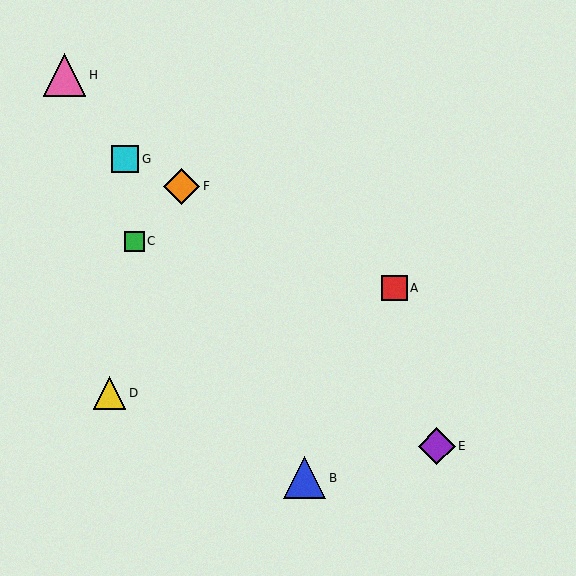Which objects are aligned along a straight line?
Objects A, F, G are aligned along a straight line.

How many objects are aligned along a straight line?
3 objects (A, F, G) are aligned along a straight line.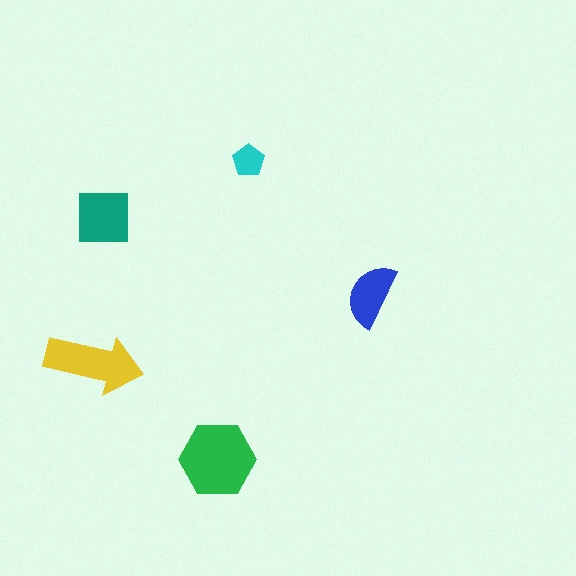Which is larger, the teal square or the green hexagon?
The green hexagon.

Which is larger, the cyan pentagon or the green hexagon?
The green hexagon.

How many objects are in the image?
There are 5 objects in the image.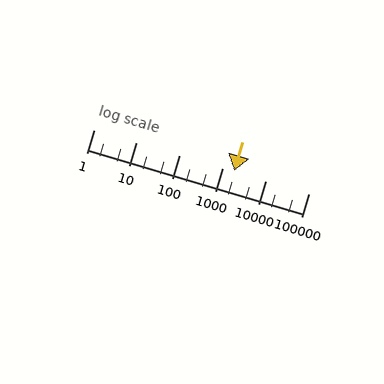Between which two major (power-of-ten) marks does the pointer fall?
The pointer is between 1000 and 10000.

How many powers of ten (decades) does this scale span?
The scale spans 5 decades, from 1 to 100000.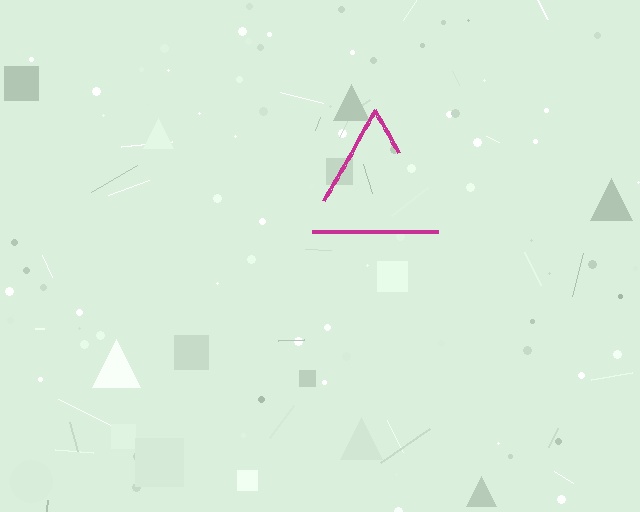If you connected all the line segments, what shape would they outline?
They would outline a triangle.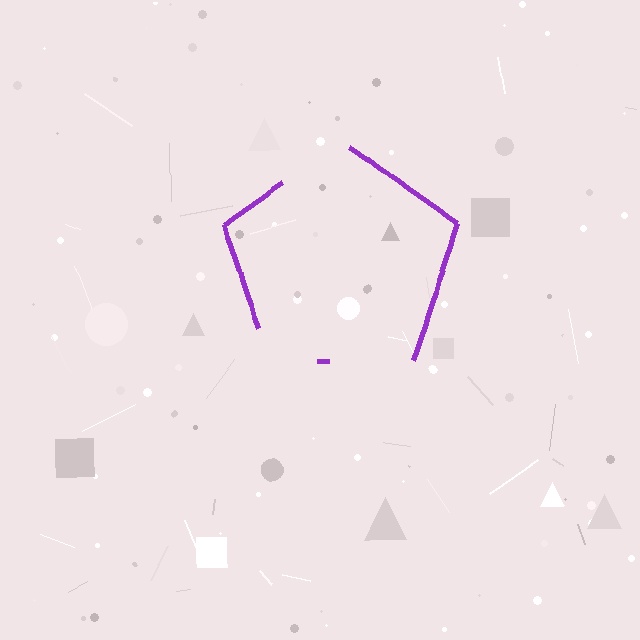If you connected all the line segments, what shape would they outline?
They would outline a pentagon.